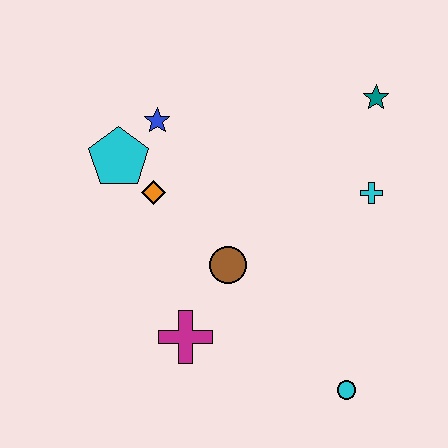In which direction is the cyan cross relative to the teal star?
The cyan cross is below the teal star.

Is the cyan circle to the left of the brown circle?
No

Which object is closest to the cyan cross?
The teal star is closest to the cyan cross.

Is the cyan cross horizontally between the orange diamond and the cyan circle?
No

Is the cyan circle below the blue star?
Yes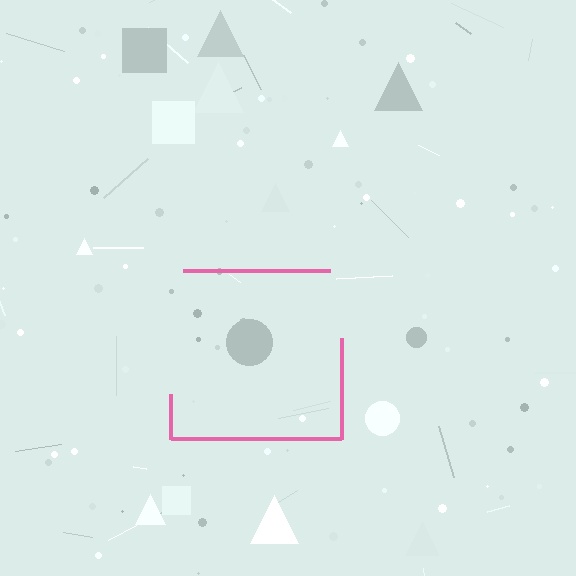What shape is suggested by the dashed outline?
The dashed outline suggests a square.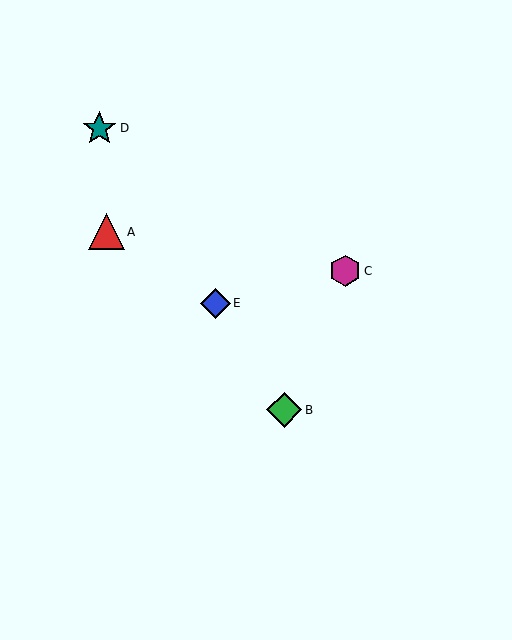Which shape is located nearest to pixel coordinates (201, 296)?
The blue diamond (labeled E) at (215, 303) is nearest to that location.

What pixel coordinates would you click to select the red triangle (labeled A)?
Click at (106, 232) to select the red triangle A.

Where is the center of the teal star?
The center of the teal star is at (99, 128).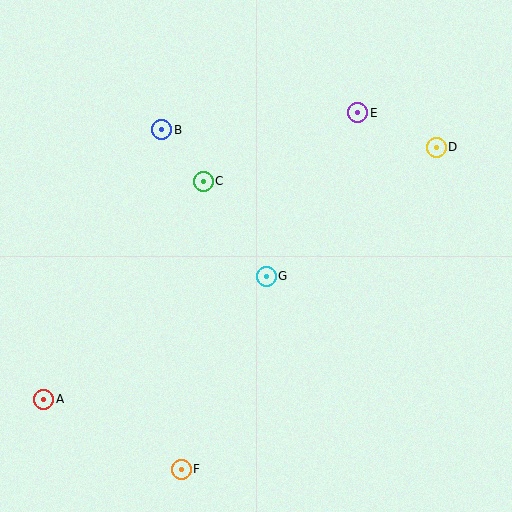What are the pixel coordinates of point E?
Point E is at (358, 113).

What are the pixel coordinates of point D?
Point D is at (436, 147).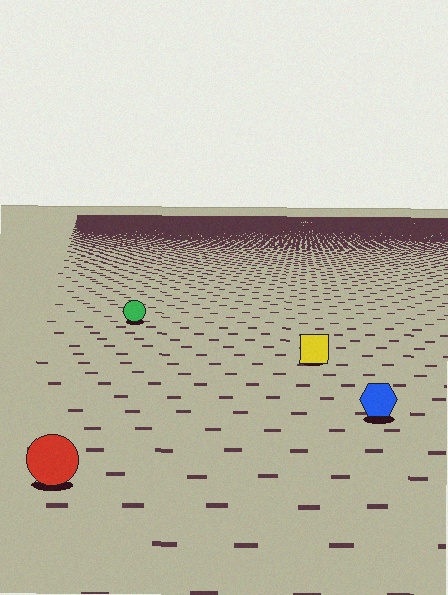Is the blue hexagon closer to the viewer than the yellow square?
Yes. The blue hexagon is closer — you can tell from the texture gradient: the ground texture is coarser near it.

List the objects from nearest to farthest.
From nearest to farthest: the red circle, the blue hexagon, the yellow square, the green circle.